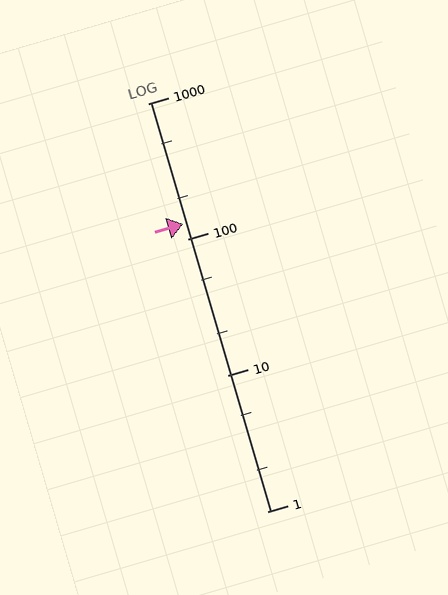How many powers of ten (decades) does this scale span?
The scale spans 3 decades, from 1 to 1000.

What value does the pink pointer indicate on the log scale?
The pointer indicates approximately 130.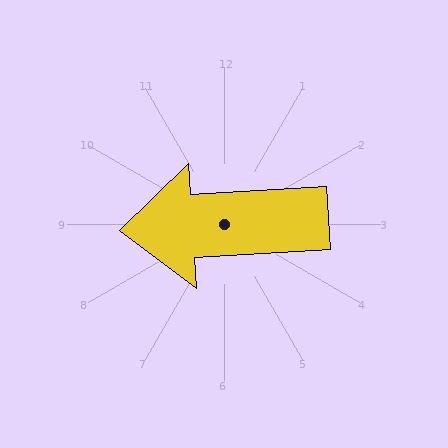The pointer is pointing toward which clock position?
Roughly 9 o'clock.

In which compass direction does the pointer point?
West.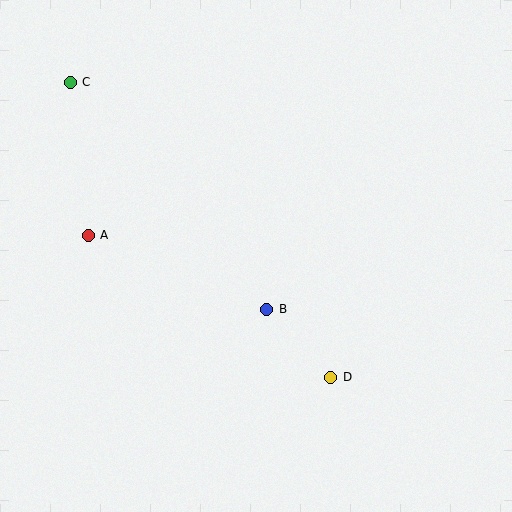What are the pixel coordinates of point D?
Point D is at (331, 377).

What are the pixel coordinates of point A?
Point A is at (88, 235).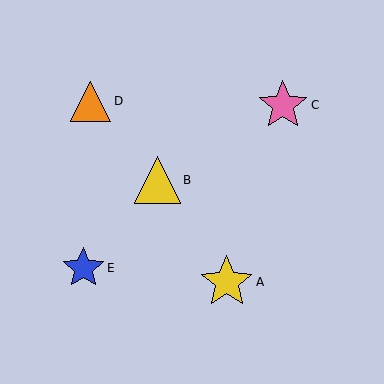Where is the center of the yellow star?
The center of the yellow star is at (227, 282).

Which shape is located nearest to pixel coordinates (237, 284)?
The yellow star (labeled A) at (227, 282) is nearest to that location.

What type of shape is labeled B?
Shape B is a yellow triangle.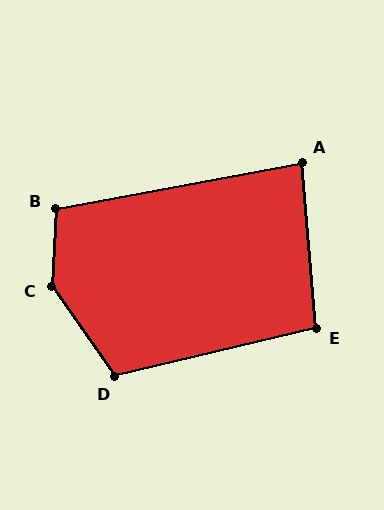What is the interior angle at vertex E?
Approximately 99 degrees (obtuse).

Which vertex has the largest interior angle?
C, at approximately 142 degrees.